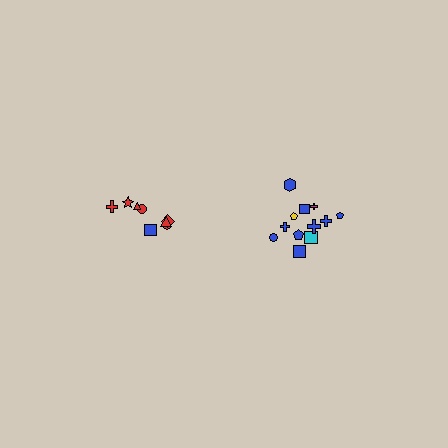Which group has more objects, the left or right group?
The right group.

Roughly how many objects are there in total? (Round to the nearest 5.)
Roughly 20 objects in total.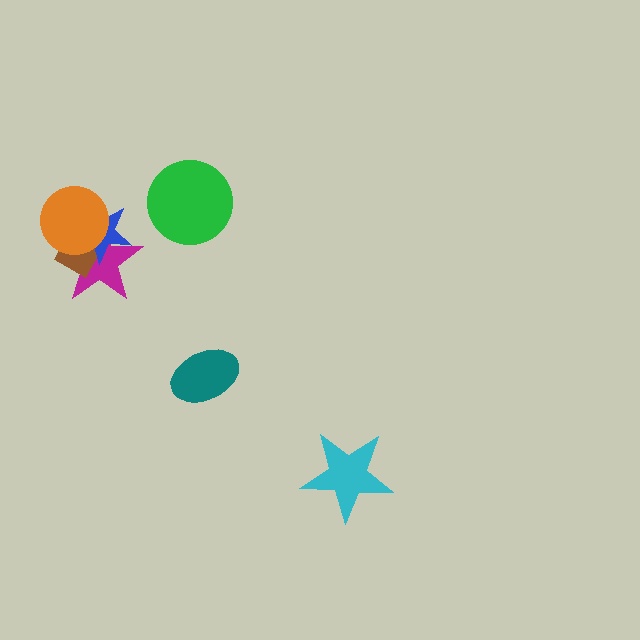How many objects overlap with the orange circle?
3 objects overlap with the orange circle.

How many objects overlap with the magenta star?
3 objects overlap with the magenta star.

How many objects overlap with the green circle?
0 objects overlap with the green circle.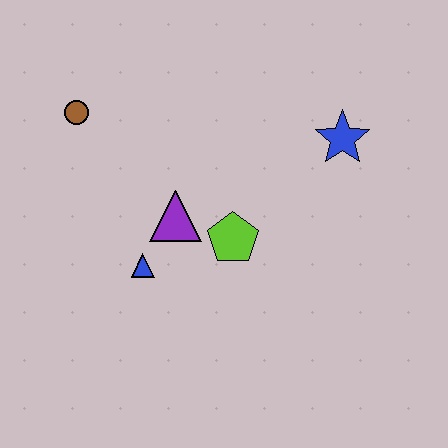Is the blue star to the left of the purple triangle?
No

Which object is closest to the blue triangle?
The purple triangle is closest to the blue triangle.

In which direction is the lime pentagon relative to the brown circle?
The lime pentagon is to the right of the brown circle.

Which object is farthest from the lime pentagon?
The brown circle is farthest from the lime pentagon.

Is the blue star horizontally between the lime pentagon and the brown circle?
No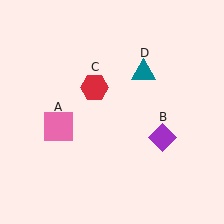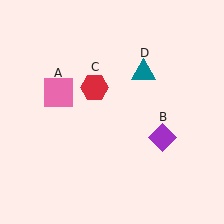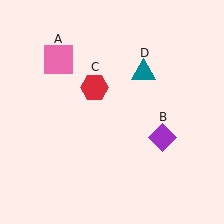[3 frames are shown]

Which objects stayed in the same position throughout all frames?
Purple diamond (object B) and red hexagon (object C) and teal triangle (object D) remained stationary.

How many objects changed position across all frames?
1 object changed position: pink square (object A).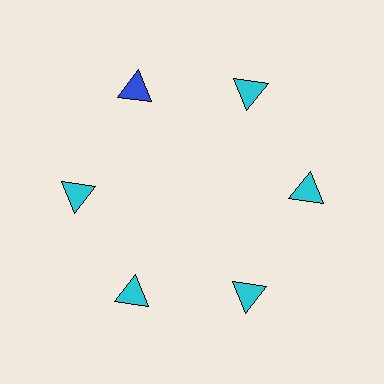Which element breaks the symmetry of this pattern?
The blue triangle at roughly the 11 o'clock position breaks the symmetry. All other shapes are cyan triangles.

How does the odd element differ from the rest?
It has a different color: blue instead of cyan.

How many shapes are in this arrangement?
There are 6 shapes arranged in a ring pattern.